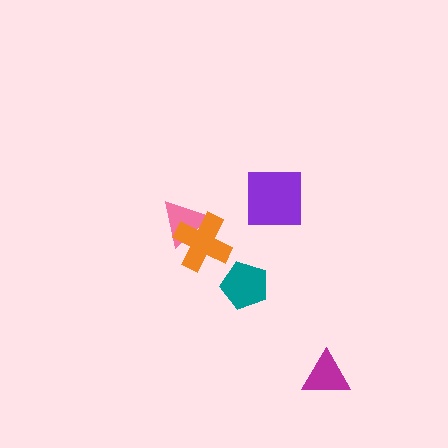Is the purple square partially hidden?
No, no other shape covers it.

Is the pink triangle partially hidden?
Yes, it is partially covered by another shape.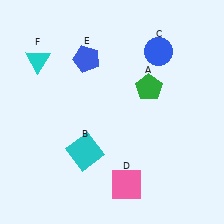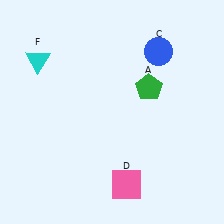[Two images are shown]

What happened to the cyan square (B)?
The cyan square (B) was removed in Image 2. It was in the bottom-left area of Image 1.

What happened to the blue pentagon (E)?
The blue pentagon (E) was removed in Image 2. It was in the top-left area of Image 1.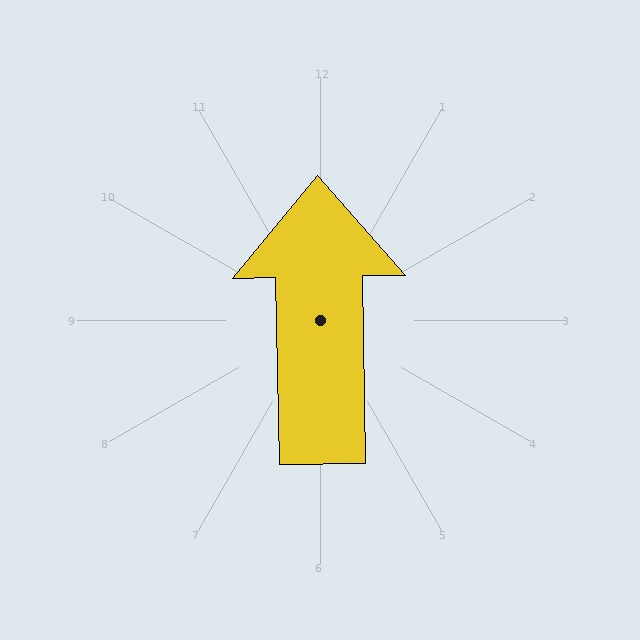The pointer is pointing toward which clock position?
Roughly 12 o'clock.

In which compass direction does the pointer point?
North.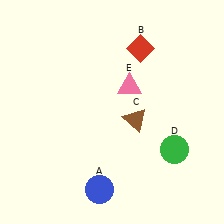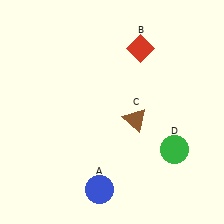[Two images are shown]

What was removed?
The pink triangle (E) was removed in Image 2.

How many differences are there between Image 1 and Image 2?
There is 1 difference between the two images.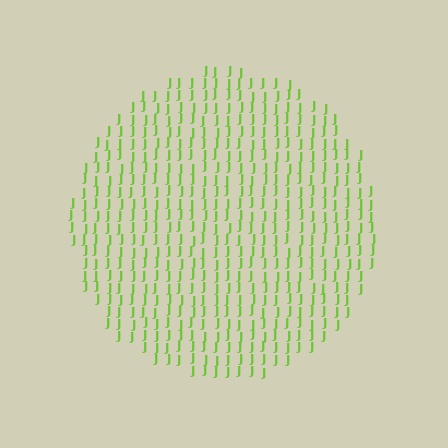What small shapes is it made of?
It is made of small letter J's.